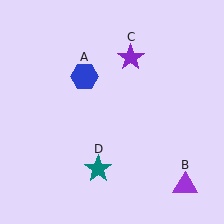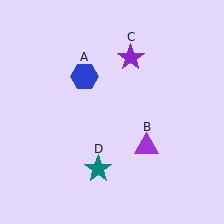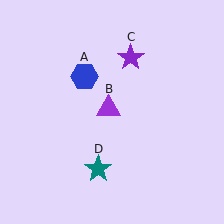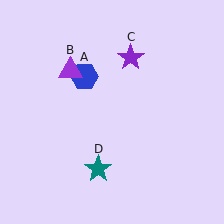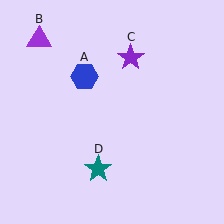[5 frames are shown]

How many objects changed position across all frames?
1 object changed position: purple triangle (object B).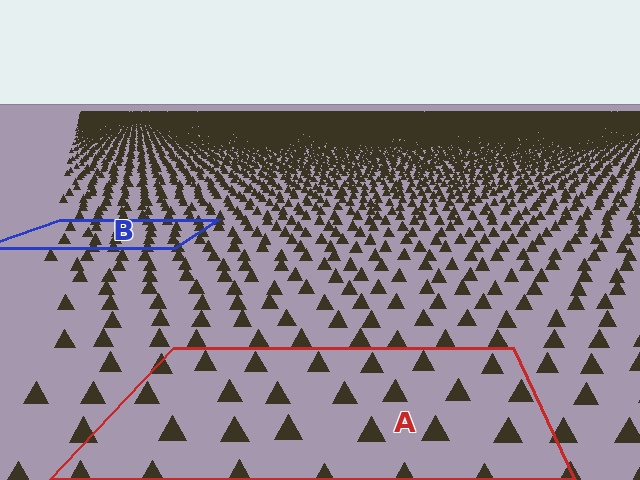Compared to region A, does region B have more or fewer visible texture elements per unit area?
Region B has more texture elements per unit area — they are packed more densely because it is farther away.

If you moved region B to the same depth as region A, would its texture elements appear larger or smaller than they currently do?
They would appear larger. At a closer depth, the same texture elements are projected at a bigger on-screen size.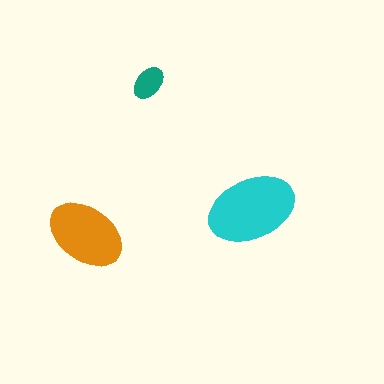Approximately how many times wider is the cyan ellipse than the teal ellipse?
About 2.5 times wider.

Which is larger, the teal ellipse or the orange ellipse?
The orange one.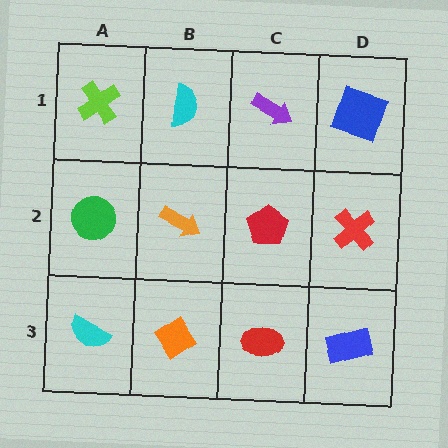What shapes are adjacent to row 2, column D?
A blue square (row 1, column D), a blue rectangle (row 3, column D), a red pentagon (row 2, column C).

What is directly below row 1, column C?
A red pentagon.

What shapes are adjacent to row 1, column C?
A red pentagon (row 2, column C), a cyan semicircle (row 1, column B), a blue square (row 1, column D).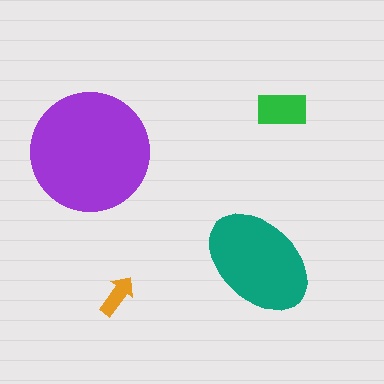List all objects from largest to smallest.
The purple circle, the teal ellipse, the green rectangle, the orange arrow.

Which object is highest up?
The green rectangle is topmost.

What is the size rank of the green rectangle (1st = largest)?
3rd.